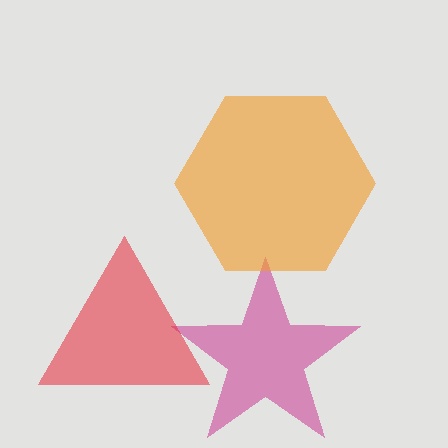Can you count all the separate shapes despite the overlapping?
Yes, there are 3 separate shapes.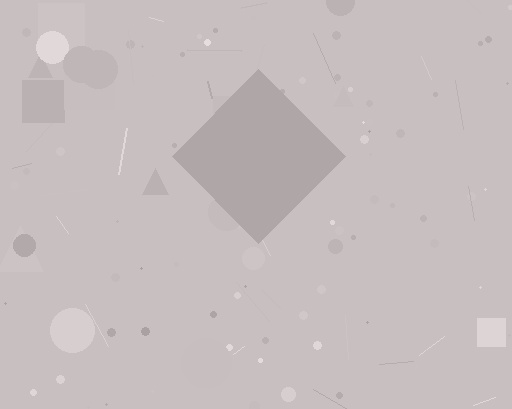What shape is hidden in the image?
A diamond is hidden in the image.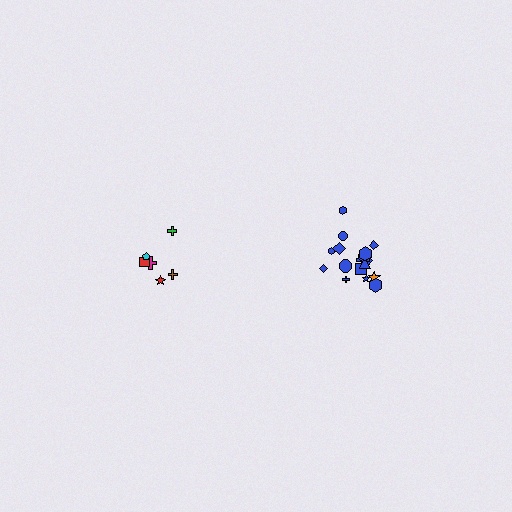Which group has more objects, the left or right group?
The right group.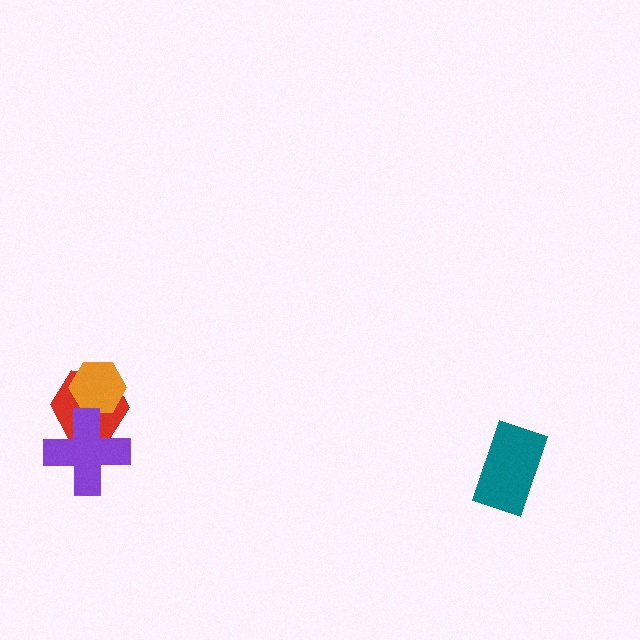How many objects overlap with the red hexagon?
2 objects overlap with the red hexagon.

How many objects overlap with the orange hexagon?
1 object overlaps with the orange hexagon.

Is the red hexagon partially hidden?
Yes, it is partially covered by another shape.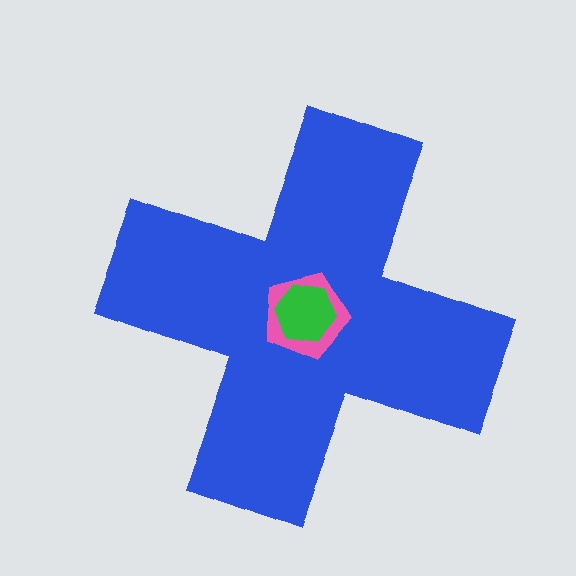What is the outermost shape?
The blue cross.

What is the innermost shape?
The green hexagon.